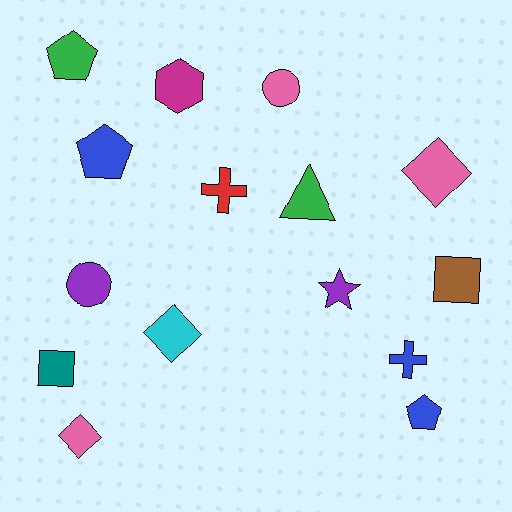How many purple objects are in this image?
There are 2 purple objects.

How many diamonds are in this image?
There are 3 diamonds.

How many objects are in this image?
There are 15 objects.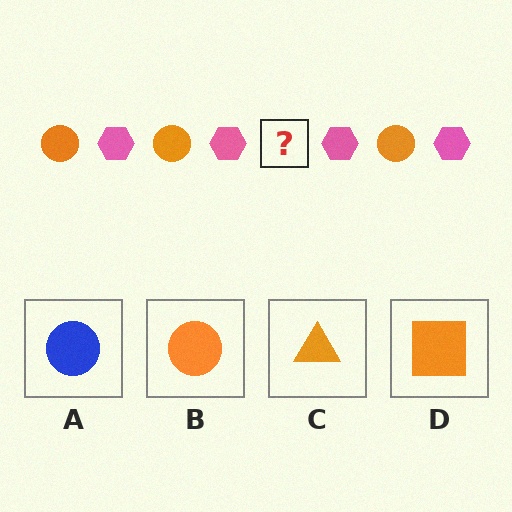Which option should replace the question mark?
Option B.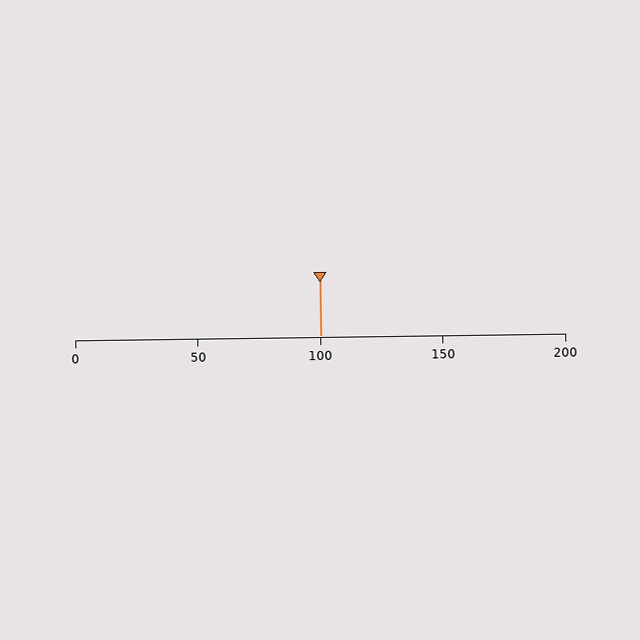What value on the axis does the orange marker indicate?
The marker indicates approximately 100.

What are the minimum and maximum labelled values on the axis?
The axis runs from 0 to 200.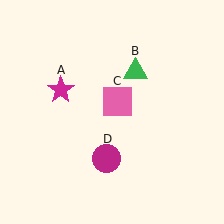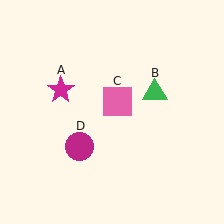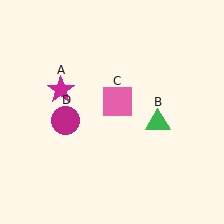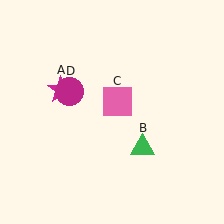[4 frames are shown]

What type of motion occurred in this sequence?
The green triangle (object B), magenta circle (object D) rotated clockwise around the center of the scene.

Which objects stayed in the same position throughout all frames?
Magenta star (object A) and pink square (object C) remained stationary.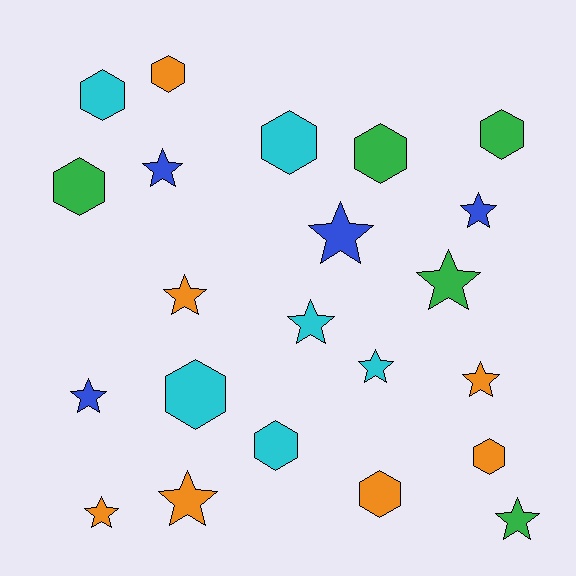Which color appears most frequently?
Orange, with 7 objects.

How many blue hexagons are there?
There are no blue hexagons.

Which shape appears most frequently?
Star, with 12 objects.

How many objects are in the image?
There are 22 objects.